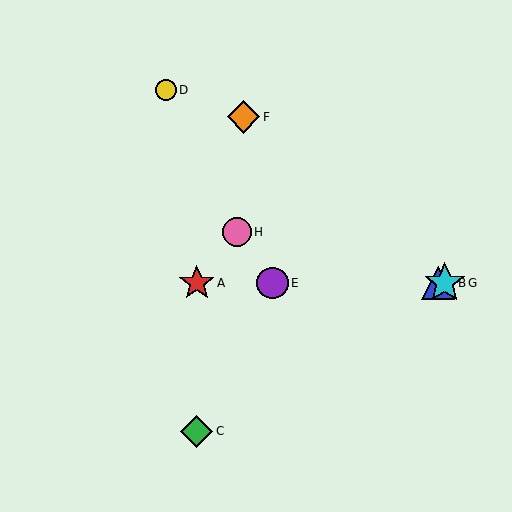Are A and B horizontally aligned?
Yes, both are at y≈283.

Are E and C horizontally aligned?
No, E is at y≈283 and C is at y≈431.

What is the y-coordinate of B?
Object B is at y≈283.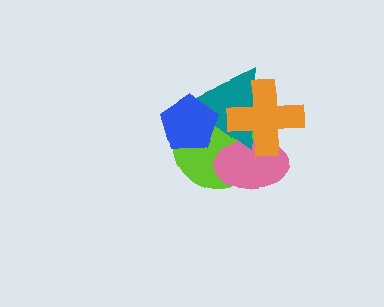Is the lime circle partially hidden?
Yes, it is partially covered by another shape.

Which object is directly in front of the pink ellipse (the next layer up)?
The teal triangle is directly in front of the pink ellipse.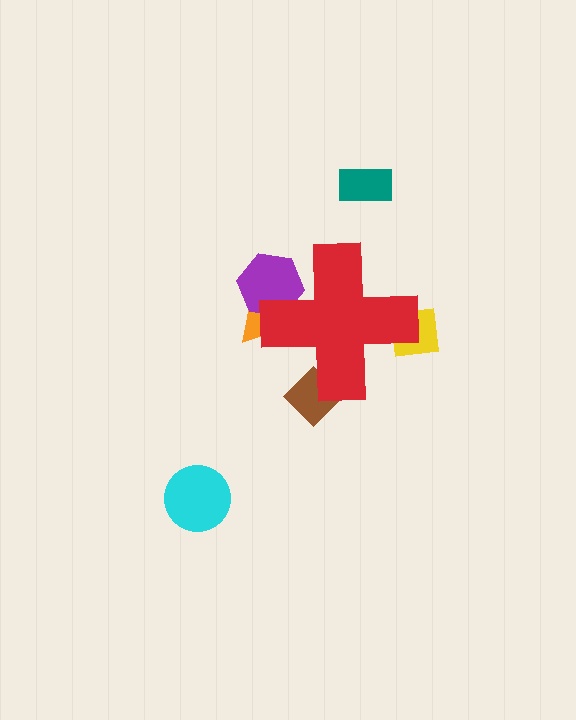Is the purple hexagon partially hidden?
Yes, the purple hexagon is partially hidden behind the red cross.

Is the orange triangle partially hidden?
Yes, the orange triangle is partially hidden behind the red cross.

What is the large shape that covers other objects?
A red cross.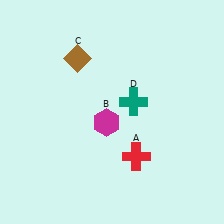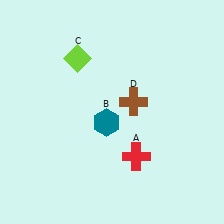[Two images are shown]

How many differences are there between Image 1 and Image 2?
There are 3 differences between the two images.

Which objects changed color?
B changed from magenta to teal. C changed from brown to lime. D changed from teal to brown.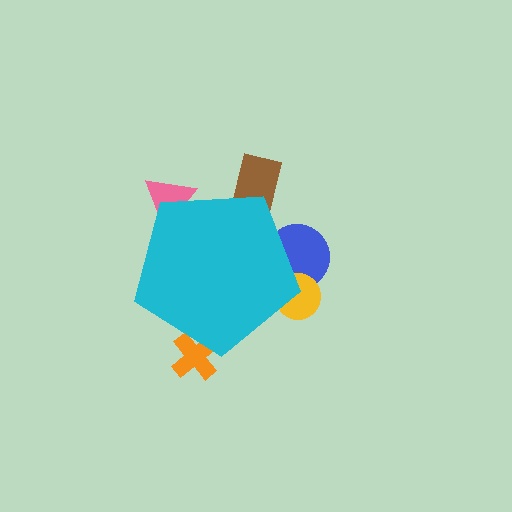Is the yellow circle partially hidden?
Yes, the yellow circle is partially hidden behind the cyan pentagon.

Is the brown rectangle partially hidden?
Yes, the brown rectangle is partially hidden behind the cyan pentagon.